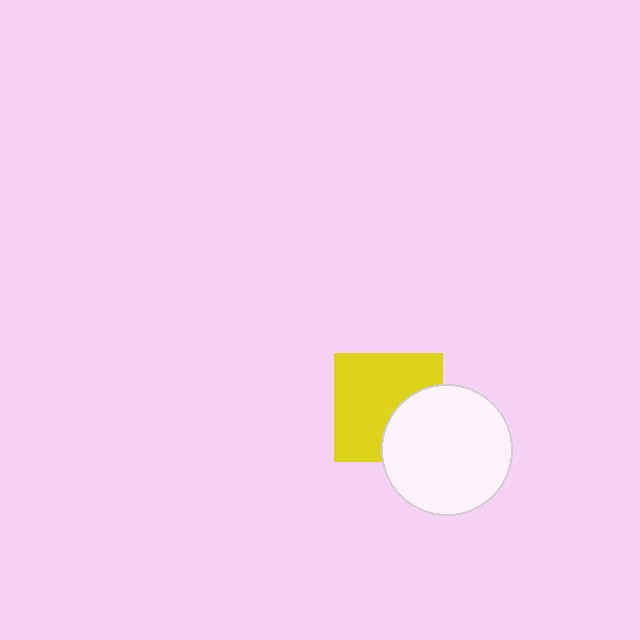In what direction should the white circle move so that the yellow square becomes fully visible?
The white circle should move right. That is the shortest direction to clear the overlap and leave the yellow square fully visible.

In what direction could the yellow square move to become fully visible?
The yellow square could move left. That would shift it out from behind the white circle entirely.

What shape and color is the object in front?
The object in front is a white circle.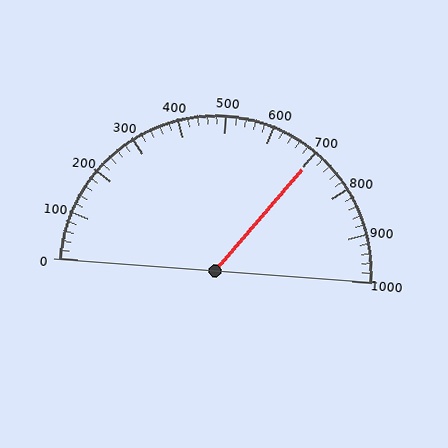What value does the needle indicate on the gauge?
The needle indicates approximately 700.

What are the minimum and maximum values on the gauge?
The gauge ranges from 0 to 1000.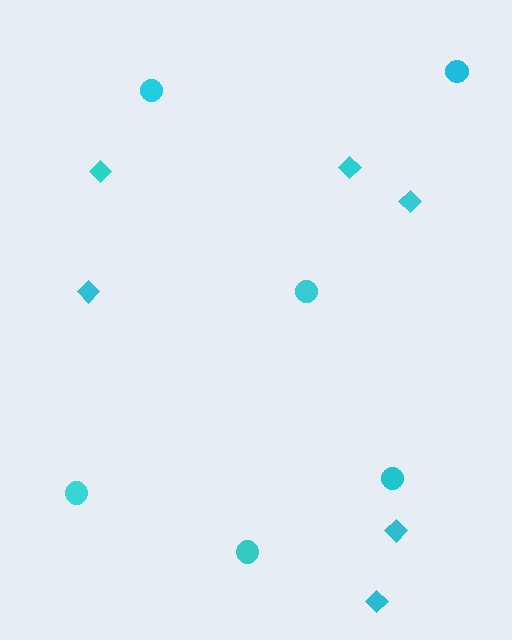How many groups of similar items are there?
There are 2 groups: one group of diamonds (6) and one group of circles (6).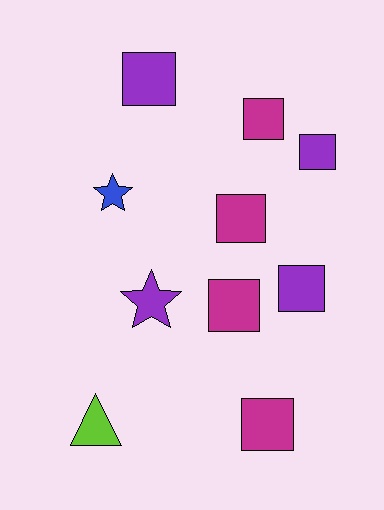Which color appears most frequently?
Purple, with 4 objects.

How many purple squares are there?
There are 3 purple squares.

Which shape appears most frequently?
Square, with 7 objects.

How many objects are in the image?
There are 10 objects.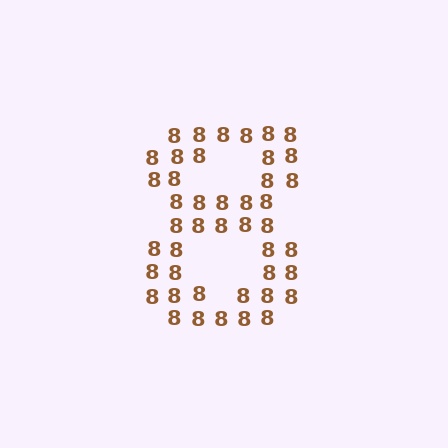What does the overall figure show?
The overall figure shows the digit 8.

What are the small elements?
The small elements are digit 8's.